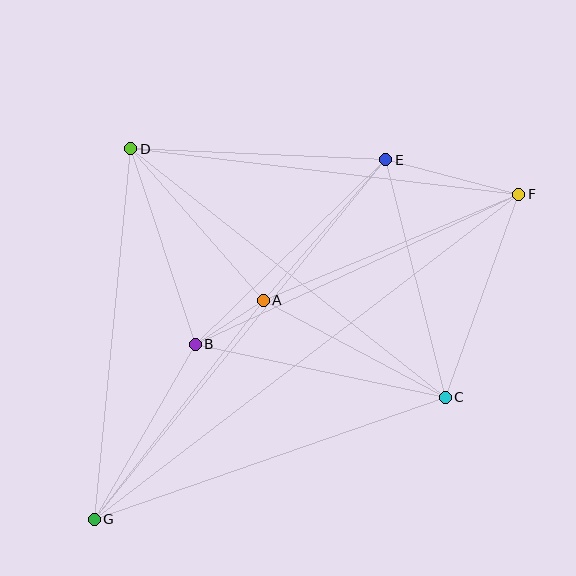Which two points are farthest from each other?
Points F and G are farthest from each other.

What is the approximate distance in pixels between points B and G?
The distance between B and G is approximately 202 pixels.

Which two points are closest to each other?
Points A and B are closest to each other.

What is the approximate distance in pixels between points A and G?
The distance between A and G is approximately 276 pixels.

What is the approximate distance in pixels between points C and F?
The distance between C and F is approximately 216 pixels.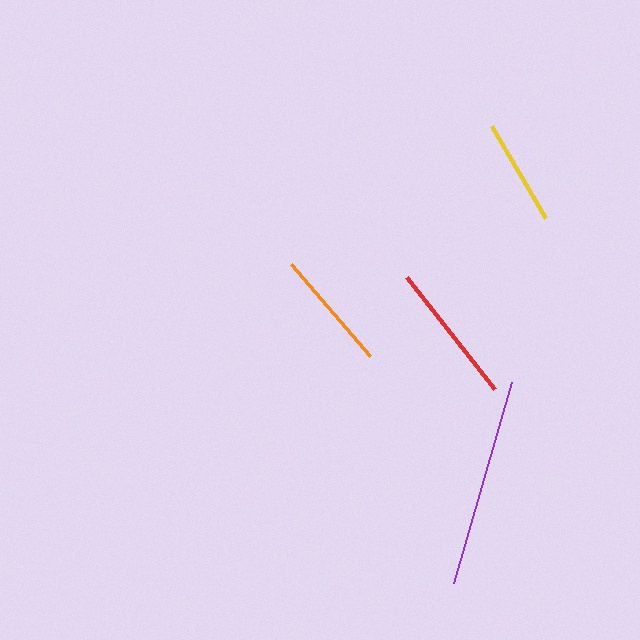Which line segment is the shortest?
The yellow line is the shortest at approximately 107 pixels.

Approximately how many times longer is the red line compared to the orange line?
The red line is approximately 1.2 times the length of the orange line.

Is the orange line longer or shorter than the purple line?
The purple line is longer than the orange line.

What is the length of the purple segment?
The purple segment is approximately 209 pixels long.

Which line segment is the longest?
The purple line is the longest at approximately 209 pixels.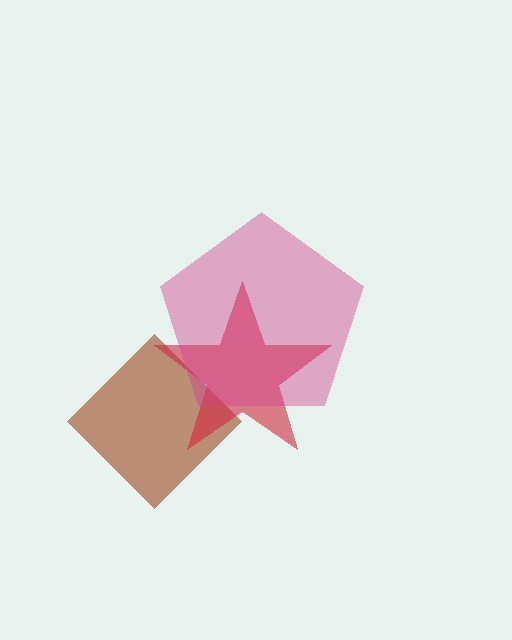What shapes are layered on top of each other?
The layered shapes are: a brown diamond, a red star, a magenta pentagon.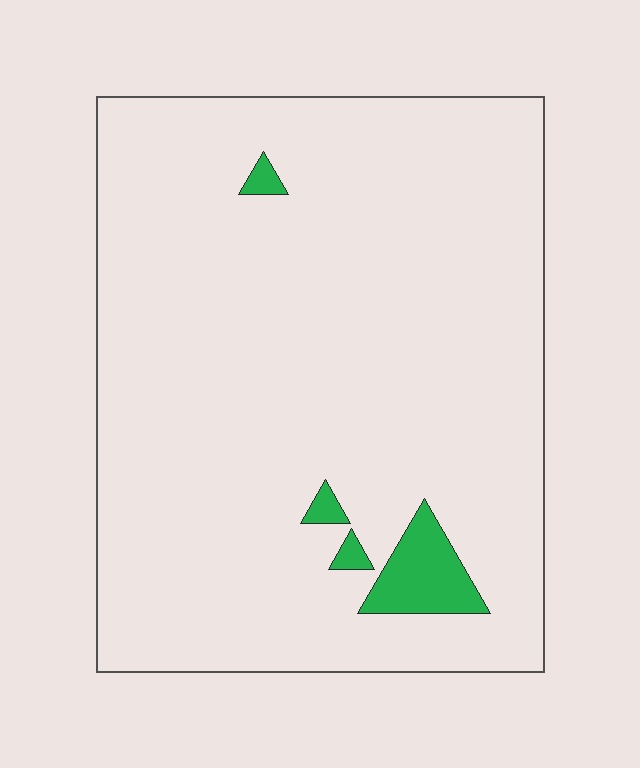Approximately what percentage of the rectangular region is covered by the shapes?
Approximately 5%.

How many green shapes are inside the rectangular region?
4.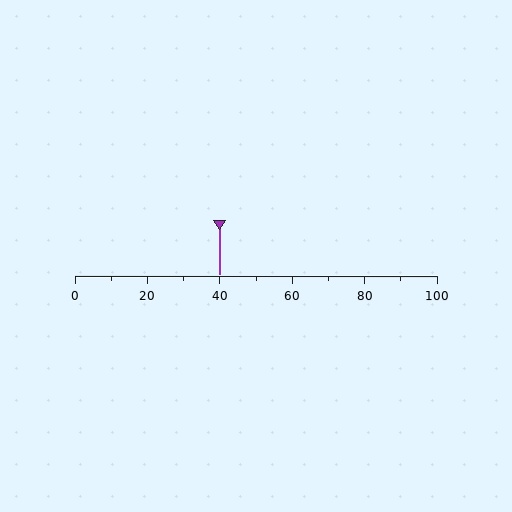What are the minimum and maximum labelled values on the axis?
The axis runs from 0 to 100.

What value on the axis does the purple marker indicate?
The marker indicates approximately 40.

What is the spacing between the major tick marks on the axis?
The major ticks are spaced 20 apart.